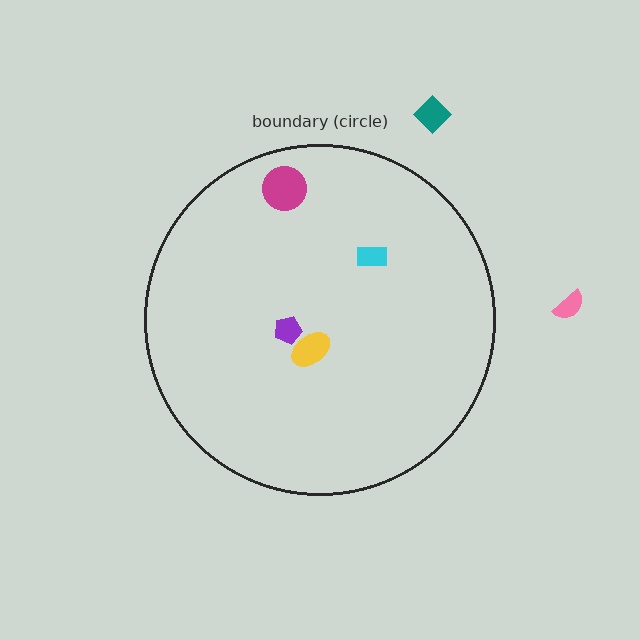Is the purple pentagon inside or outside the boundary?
Inside.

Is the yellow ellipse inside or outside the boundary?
Inside.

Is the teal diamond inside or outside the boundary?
Outside.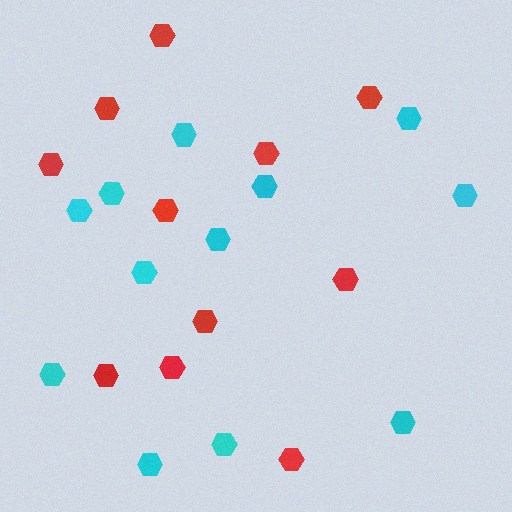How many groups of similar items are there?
There are 2 groups: one group of red hexagons (11) and one group of cyan hexagons (12).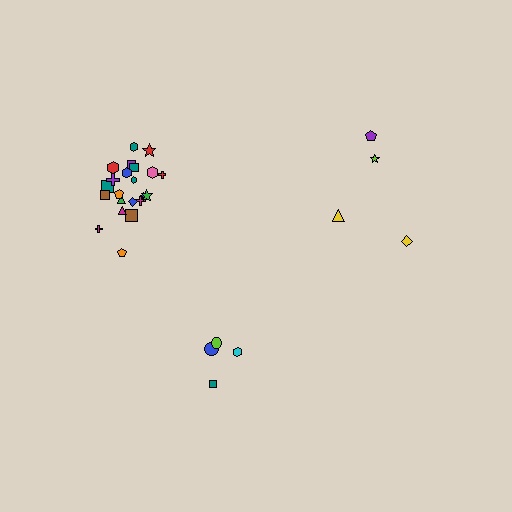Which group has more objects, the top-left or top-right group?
The top-left group.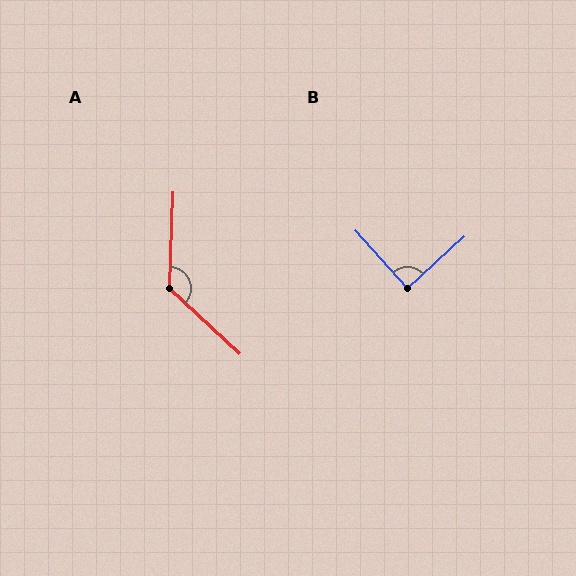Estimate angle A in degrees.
Approximately 131 degrees.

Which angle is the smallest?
B, at approximately 90 degrees.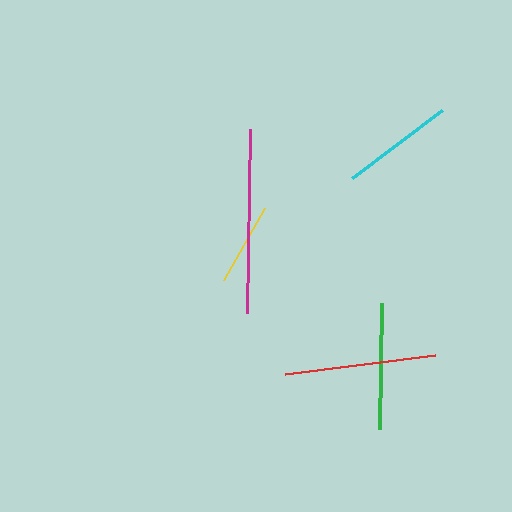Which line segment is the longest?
The magenta line is the longest at approximately 183 pixels.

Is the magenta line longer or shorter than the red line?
The magenta line is longer than the red line.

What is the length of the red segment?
The red segment is approximately 151 pixels long.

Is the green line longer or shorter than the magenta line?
The magenta line is longer than the green line.